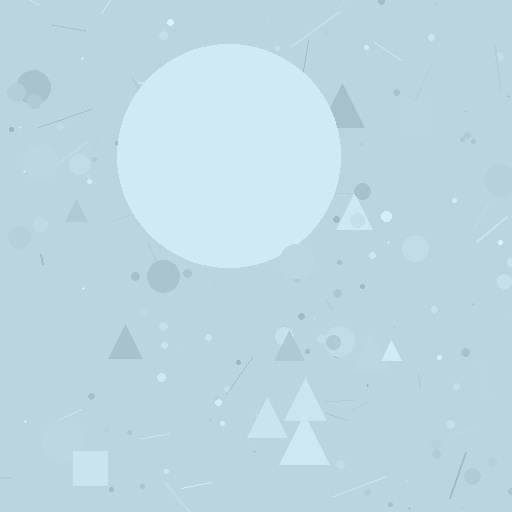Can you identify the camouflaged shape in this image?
The camouflaged shape is a circle.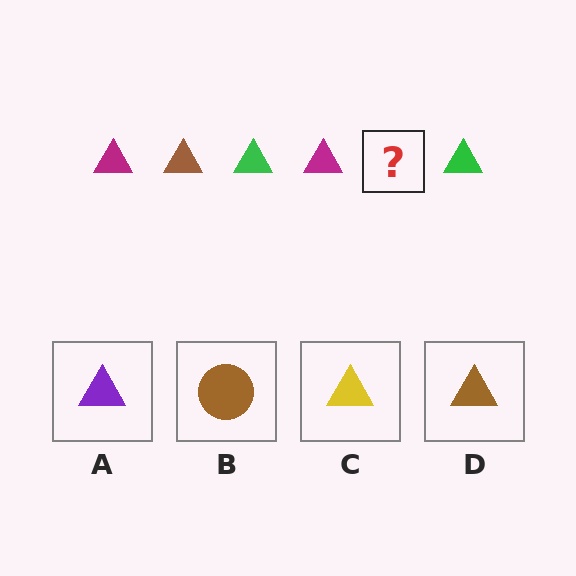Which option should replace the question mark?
Option D.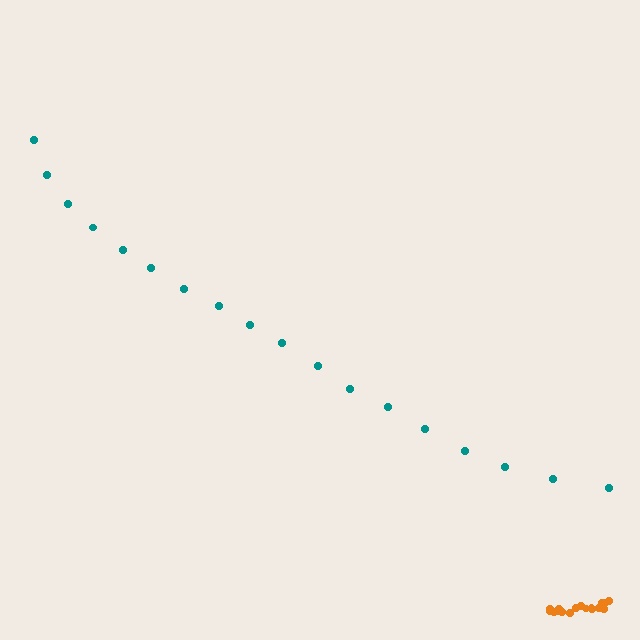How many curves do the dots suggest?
There are 2 distinct paths.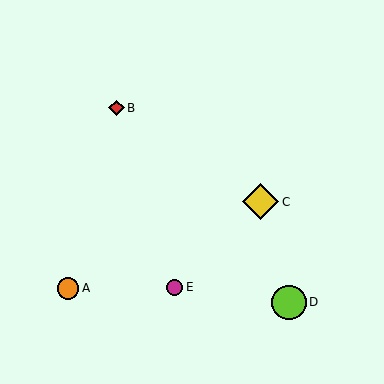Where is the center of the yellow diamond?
The center of the yellow diamond is at (261, 202).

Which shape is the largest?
The yellow diamond (labeled C) is the largest.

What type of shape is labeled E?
Shape E is a magenta circle.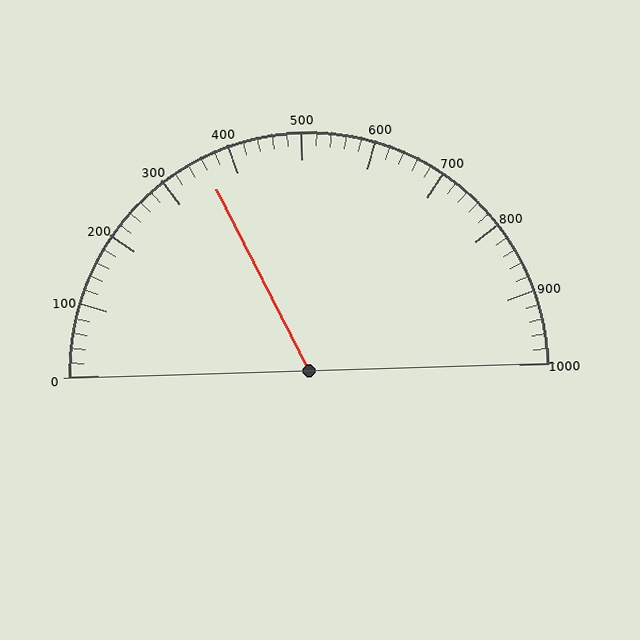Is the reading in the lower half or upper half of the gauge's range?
The reading is in the lower half of the range (0 to 1000).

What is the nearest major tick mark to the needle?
The nearest major tick mark is 400.